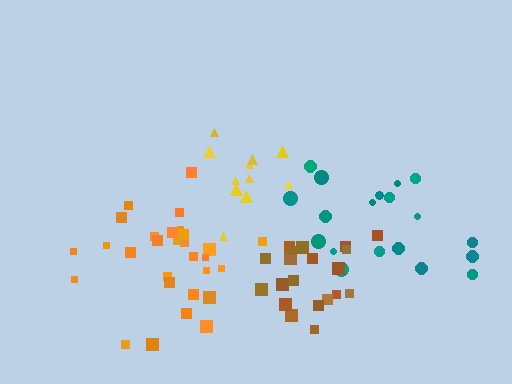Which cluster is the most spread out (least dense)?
Teal.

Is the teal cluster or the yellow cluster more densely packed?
Yellow.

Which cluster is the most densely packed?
Brown.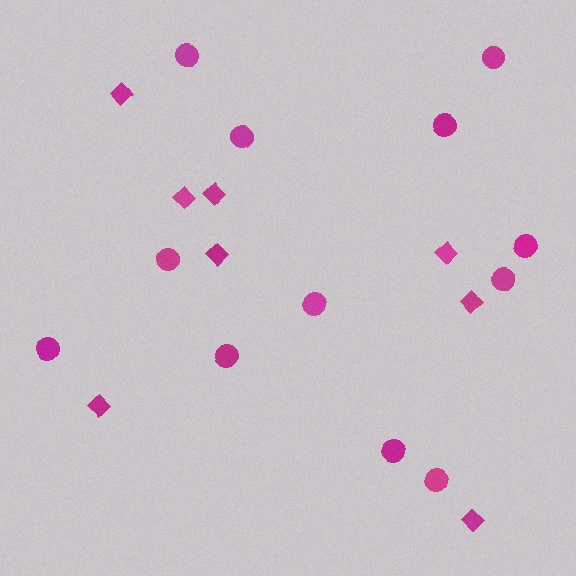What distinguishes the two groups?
There are 2 groups: one group of circles (12) and one group of diamonds (8).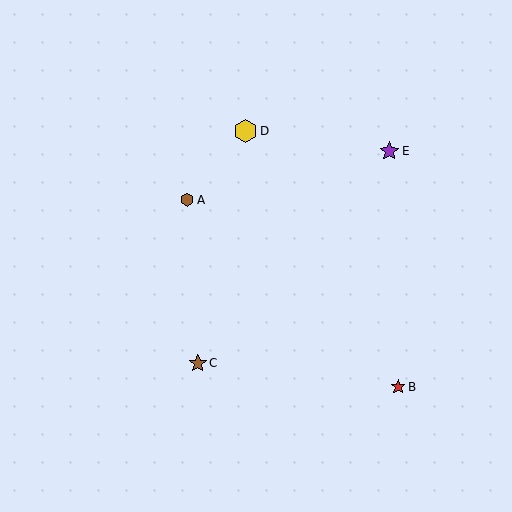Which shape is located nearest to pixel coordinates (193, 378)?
The brown star (labeled C) at (198, 363) is nearest to that location.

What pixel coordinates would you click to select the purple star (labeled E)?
Click at (389, 151) to select the purple star E.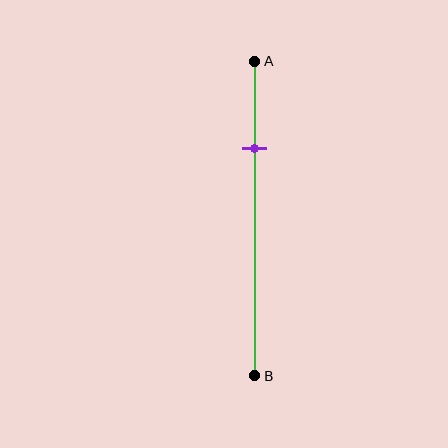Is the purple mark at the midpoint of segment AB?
No, the mark is at about 30% from A, not at the 50% midpoint.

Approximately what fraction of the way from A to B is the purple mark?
The purple mark is approximately 30% of the way from A to B.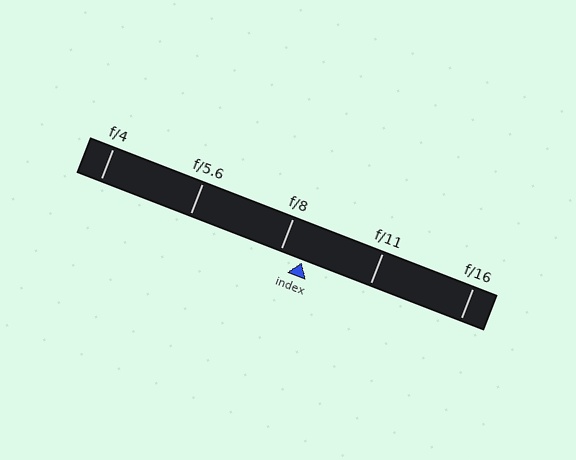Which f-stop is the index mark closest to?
The index mark is closest to f/8.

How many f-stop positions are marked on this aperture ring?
There are 5 f-stop positions marked.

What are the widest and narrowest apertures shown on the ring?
The widest aperture shown is f/4 and the narrowest is f/16.